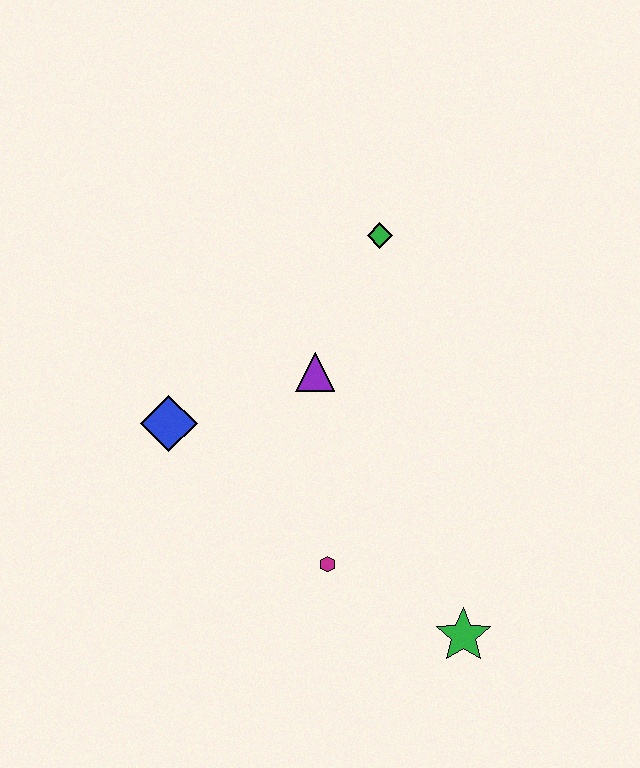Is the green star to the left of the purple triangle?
No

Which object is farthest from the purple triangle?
The green star is farthest from the purple triangle.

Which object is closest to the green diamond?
The purple triangle is closest to the green diamond.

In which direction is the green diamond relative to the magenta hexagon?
The green diamond is above the magenta hexagon.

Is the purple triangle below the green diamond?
Yes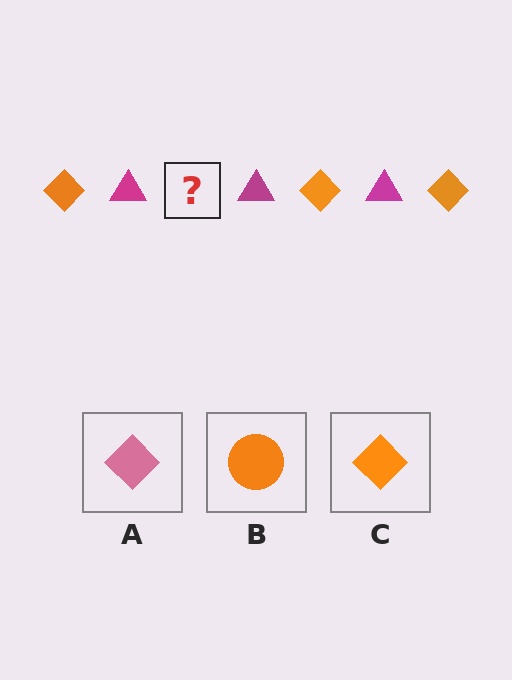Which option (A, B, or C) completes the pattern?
C.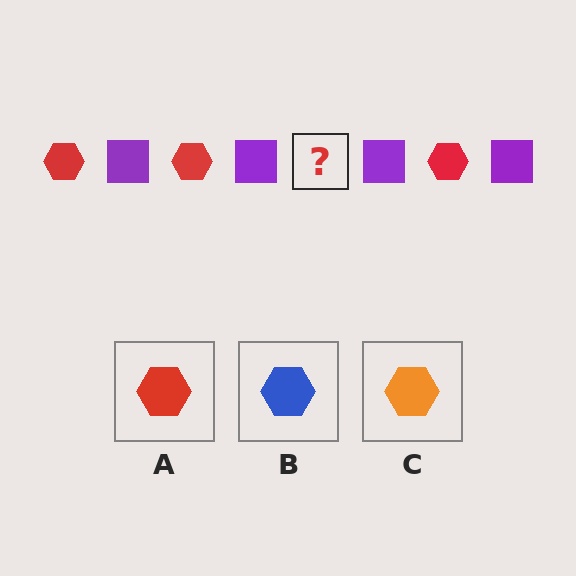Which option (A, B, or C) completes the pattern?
A.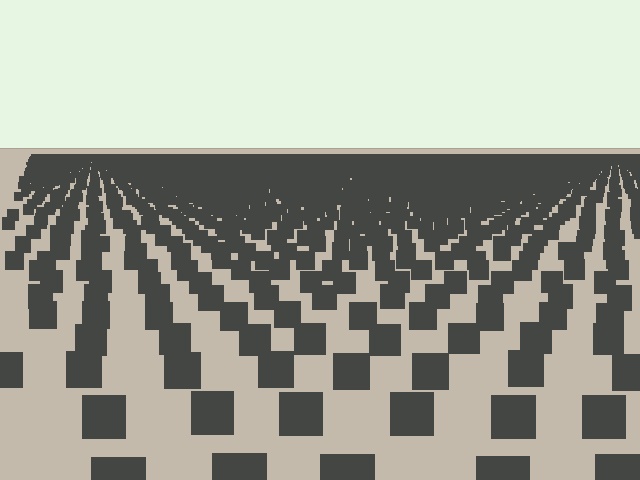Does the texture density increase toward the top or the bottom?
Density increases toward the top.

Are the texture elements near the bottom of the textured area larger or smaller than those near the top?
Larger. Near the bottom, elements are closer to the viewer and appear at a bigger on-screen size.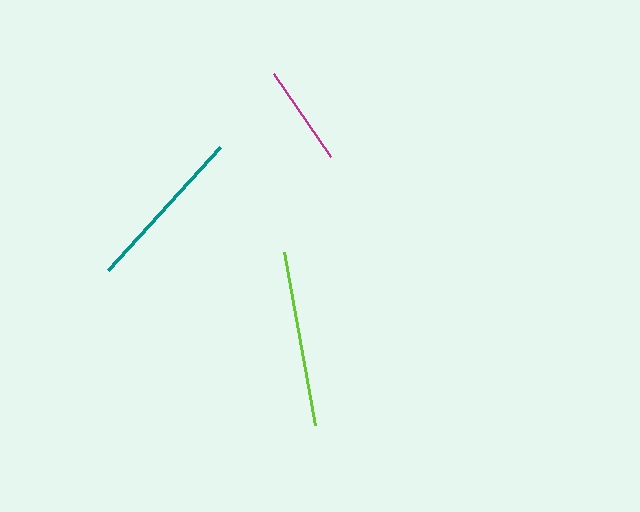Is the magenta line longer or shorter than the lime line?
The lime line is longer than the magenta line.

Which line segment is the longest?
The lime line is the longest at approximately 175 pixels.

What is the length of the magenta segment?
The magenta segment is approximately 101 pixels long.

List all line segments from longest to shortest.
From longest to shortest: lime, teal, magenta.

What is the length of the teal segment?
The teal segment is approximately 166 pixels long.